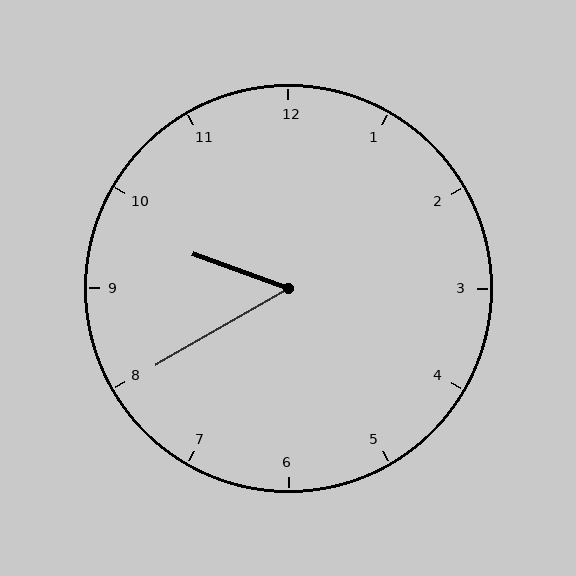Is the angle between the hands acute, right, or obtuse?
It is acute.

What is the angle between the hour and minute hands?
Approximately 50 degrees.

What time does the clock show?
9:40.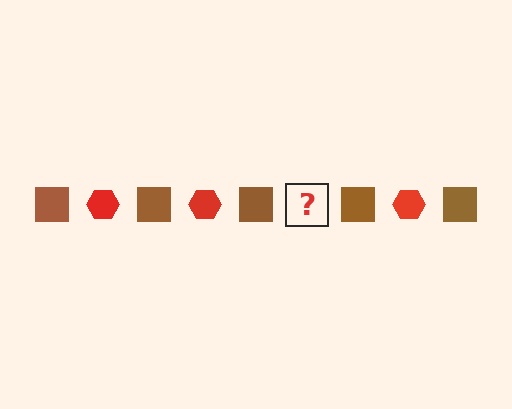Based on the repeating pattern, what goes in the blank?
The blank should be a red hexagon.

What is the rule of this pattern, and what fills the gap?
The rule is that the pattern alternates between brown square and red hexagon. The gap should be filled with a red hexagon.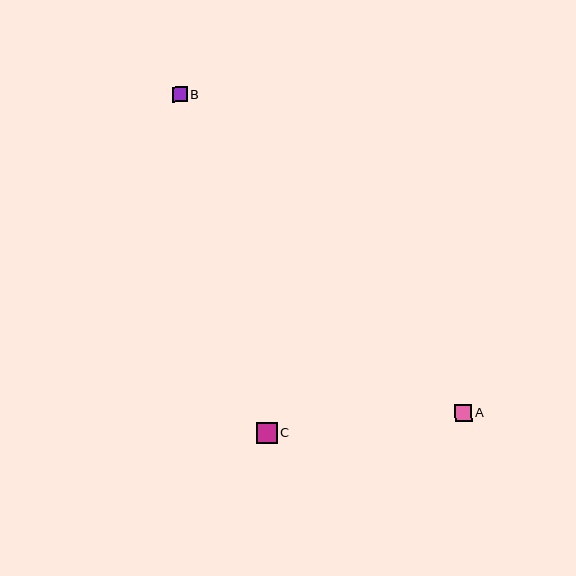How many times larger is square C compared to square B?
Square C is approximately 1.4 times the size of square B.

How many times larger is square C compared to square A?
Square C is approximately 1.2 times the size of square A.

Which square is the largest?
Square C is the largest with a size of approximately 21 pixels.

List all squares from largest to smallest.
From largest to smallest: C, A, B.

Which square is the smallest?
Square B is the smallest with a size of approximately 15 pixels.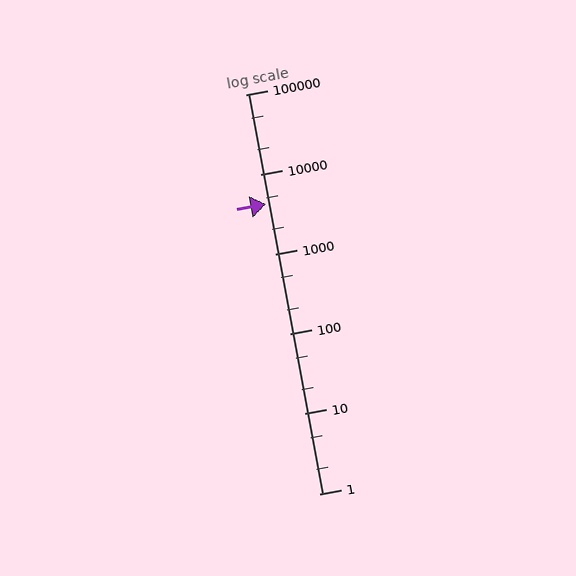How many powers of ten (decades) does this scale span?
The scale spans 5 decades, from 1 to 100000.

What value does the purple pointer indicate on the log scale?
The pointer indicates approximately 4200.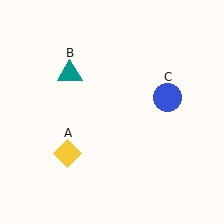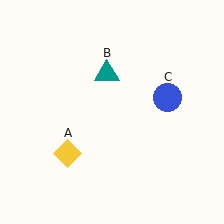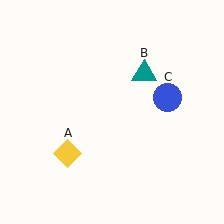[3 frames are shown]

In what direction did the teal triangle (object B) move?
The teal triangle (object B) moved right.